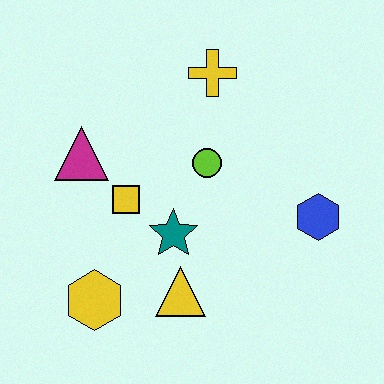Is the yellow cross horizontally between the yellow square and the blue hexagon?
Yes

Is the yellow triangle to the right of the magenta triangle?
Yes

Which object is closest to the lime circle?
The teal star is closest to the lime circle.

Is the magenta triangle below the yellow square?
No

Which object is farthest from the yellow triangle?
The yellow cross is farthest from the yellow triangle.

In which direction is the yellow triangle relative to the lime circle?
The yellow triangle is below the lime circle.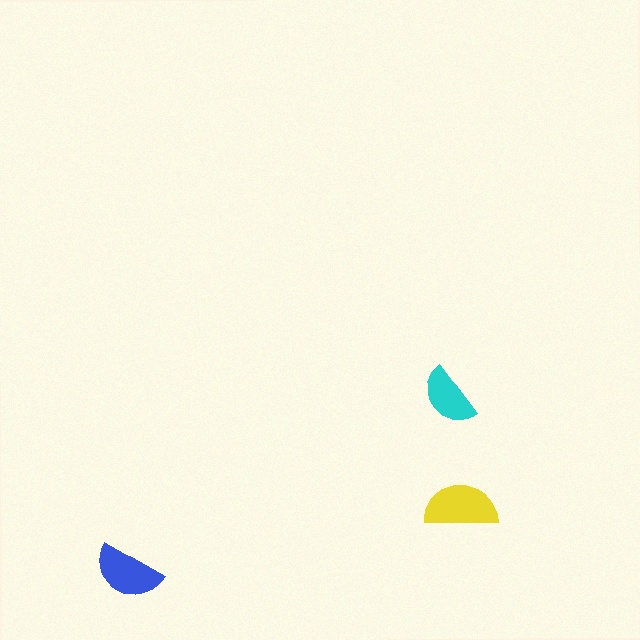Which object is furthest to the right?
The yellow semicircle is rightmost.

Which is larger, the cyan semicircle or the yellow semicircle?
The yellow one.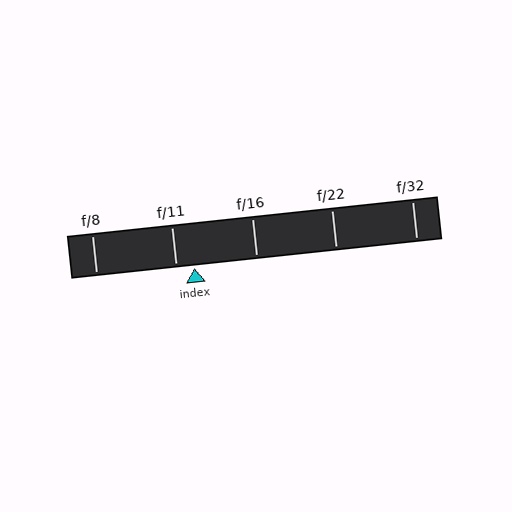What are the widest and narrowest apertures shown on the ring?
The widest aperture shown is f/8 and the narrowest is f/32.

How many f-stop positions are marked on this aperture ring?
There are 5 f-stop positions marked.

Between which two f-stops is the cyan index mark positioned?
The index mark is between f/11 and f/16.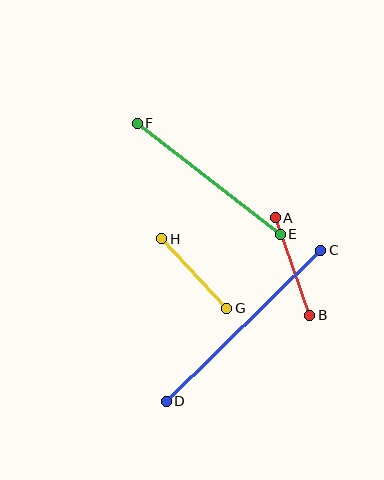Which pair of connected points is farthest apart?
Points C and D are farthest apart.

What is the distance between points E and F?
The distance is approximately 181 pixels.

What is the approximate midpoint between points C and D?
The midpoint is at approximately (243, 326) pixels.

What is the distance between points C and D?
The distance is approximately 216 pixels.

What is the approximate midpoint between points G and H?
The midpoint is at approximately (194, 274) pixels.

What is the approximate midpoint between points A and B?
The midpoint is at approximately (292, 267) pixels.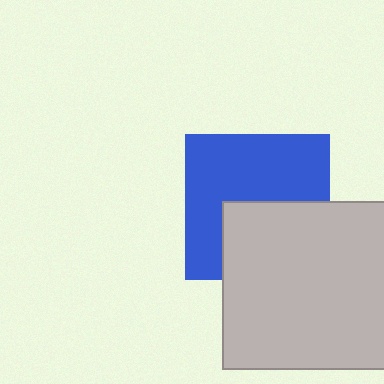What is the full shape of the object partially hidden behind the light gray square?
The partially hidden object is a blue square.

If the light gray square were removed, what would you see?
You would see the complete blue square.